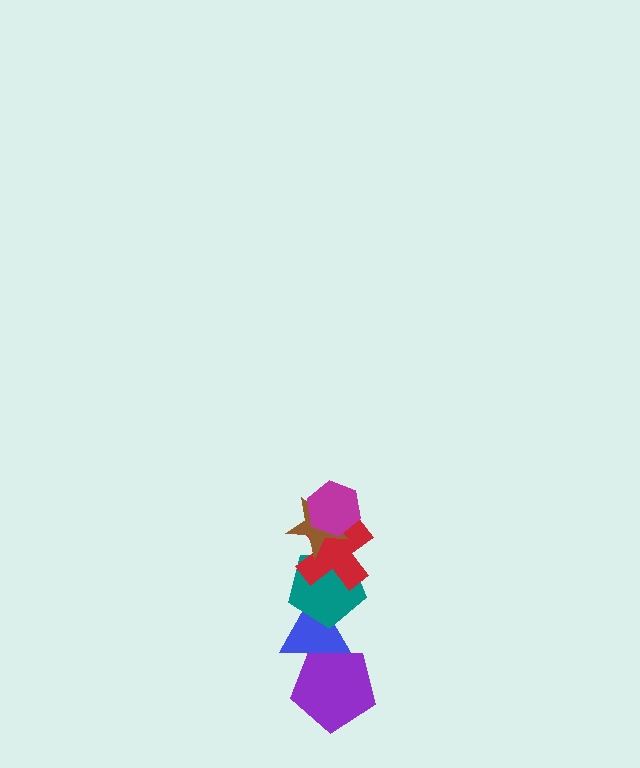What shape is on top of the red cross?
The brown star is on top of the red cross.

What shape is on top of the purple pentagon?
The blue triangle is on top of the purple pentagon.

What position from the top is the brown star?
The brown star is 2nd from the top.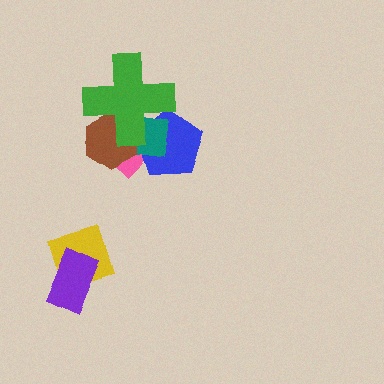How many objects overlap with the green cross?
4 objects overlap with the green cross.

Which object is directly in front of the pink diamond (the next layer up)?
The blue pentagon is directly in front of the pink diamond.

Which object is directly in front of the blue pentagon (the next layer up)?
The teal square is directly in front of the blue pentagon.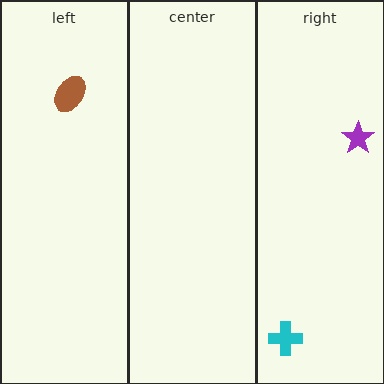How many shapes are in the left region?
1.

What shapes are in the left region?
The brown ellipse.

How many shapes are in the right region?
2.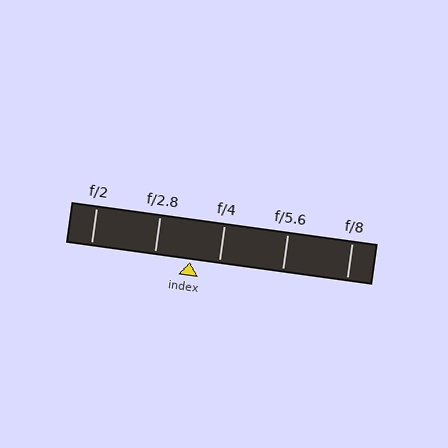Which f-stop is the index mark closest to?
The index mark is closest to f/4.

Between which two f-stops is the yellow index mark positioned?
The index mark is between f/2.8 and f/4.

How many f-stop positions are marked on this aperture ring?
There are 5 f-stop positions marked.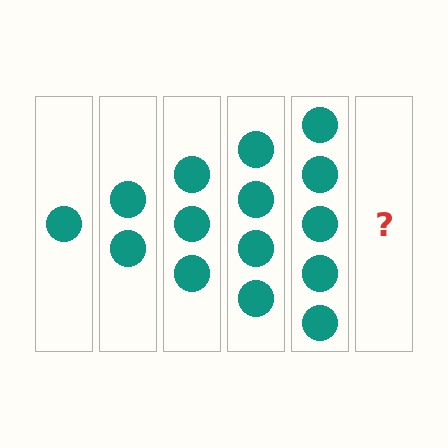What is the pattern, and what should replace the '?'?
The pattern is that each step adds one more circle. The '?' should be 6 circles.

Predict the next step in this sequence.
The next step is 6 circles.